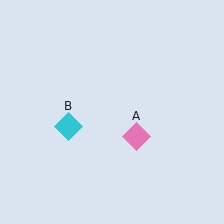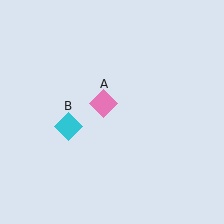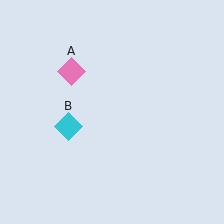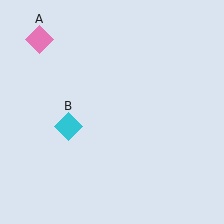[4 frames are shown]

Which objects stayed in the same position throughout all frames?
Cyan diamond (object B) remained stationary.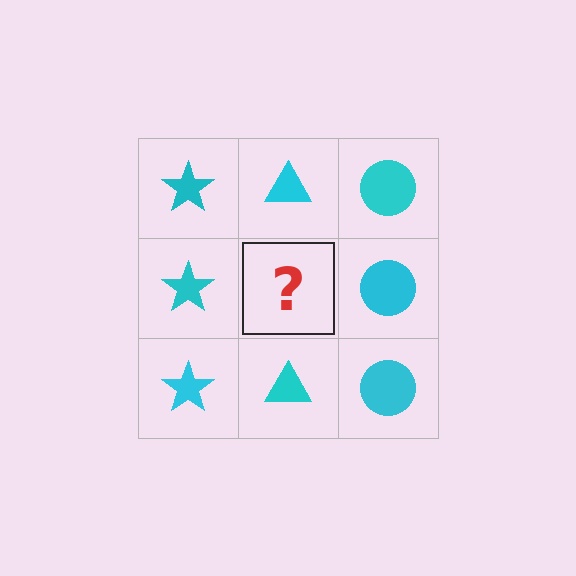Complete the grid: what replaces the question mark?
The question mark should be replaced with a cyan triangle.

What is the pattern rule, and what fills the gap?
The rule is that each column has a consistent shape. The gap should be filled with a cyan triangle.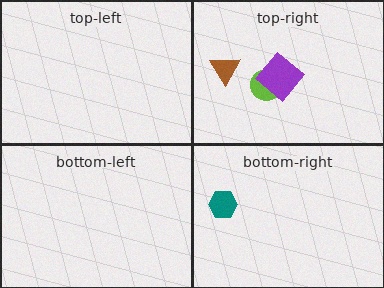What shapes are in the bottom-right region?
The teal hexagon.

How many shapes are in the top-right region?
3.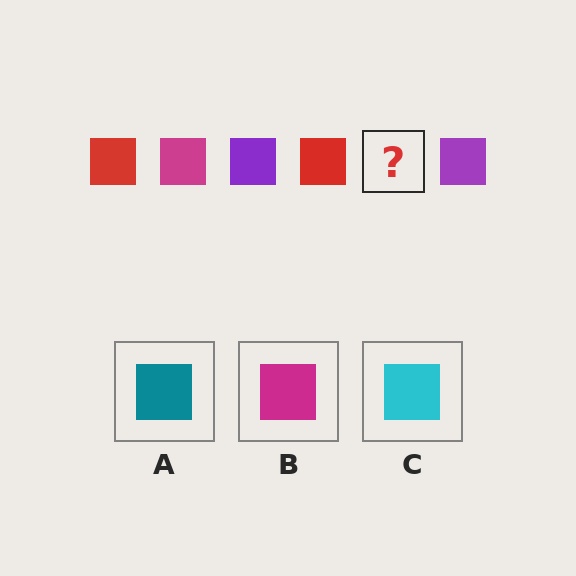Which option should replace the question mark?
Option B.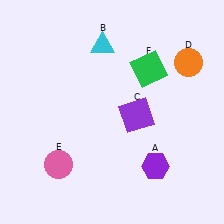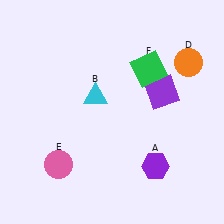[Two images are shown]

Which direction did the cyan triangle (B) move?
The cyan triangle (B) moved down.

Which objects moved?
The objects that moved are: the cyan triangle (B), the purple square (C).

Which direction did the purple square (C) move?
The purple square (C) moved right.